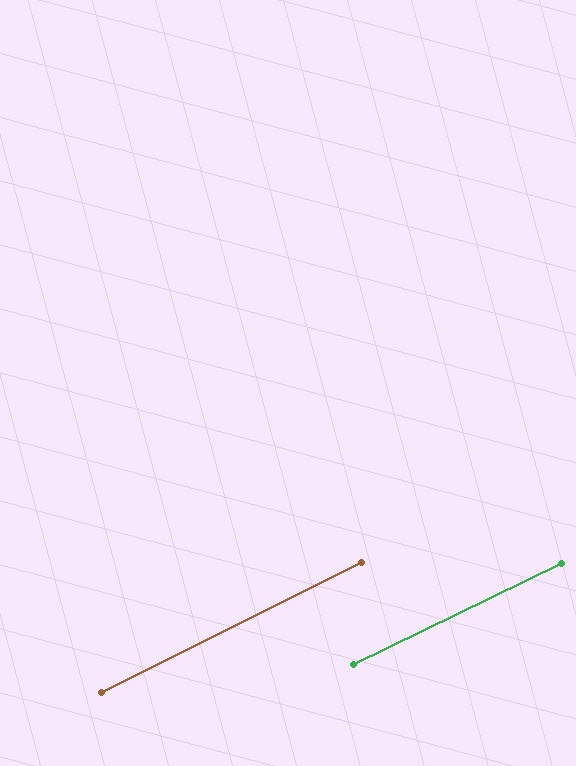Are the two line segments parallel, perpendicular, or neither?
Parallel — their directions differ by only 0.8°.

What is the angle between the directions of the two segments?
Approximately 1 degree.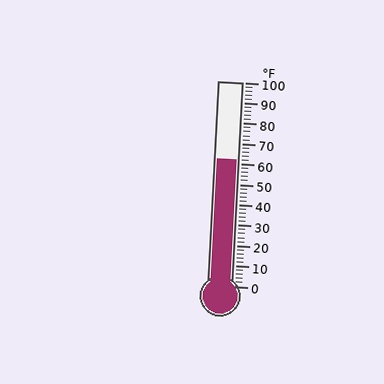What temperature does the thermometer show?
The thermometer shows approximately 62°F.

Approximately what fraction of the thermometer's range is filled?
The thermometer is filled to approximately 60% of its range.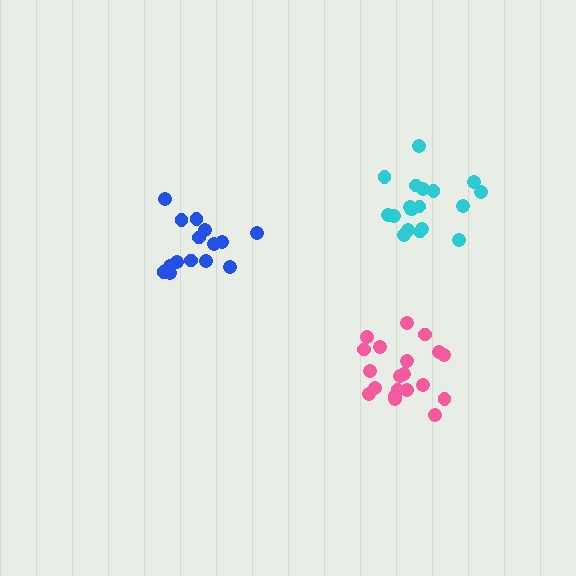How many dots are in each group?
Group 1: 15 dots, Group 2: 19 dots, Group 3: 20 dots (54 total).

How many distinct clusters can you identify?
There are 3 distinct clusters.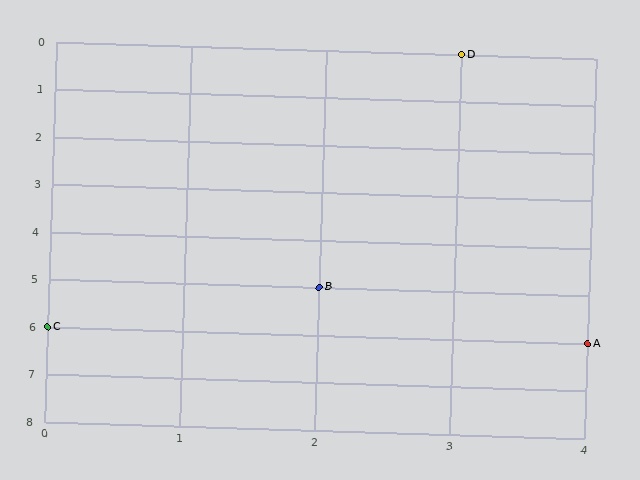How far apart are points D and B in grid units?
Points D and B are 1 column and 5 rows apart (about 5.1 grid units diagonally).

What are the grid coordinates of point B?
Point B is at grid coordinates (2, 5).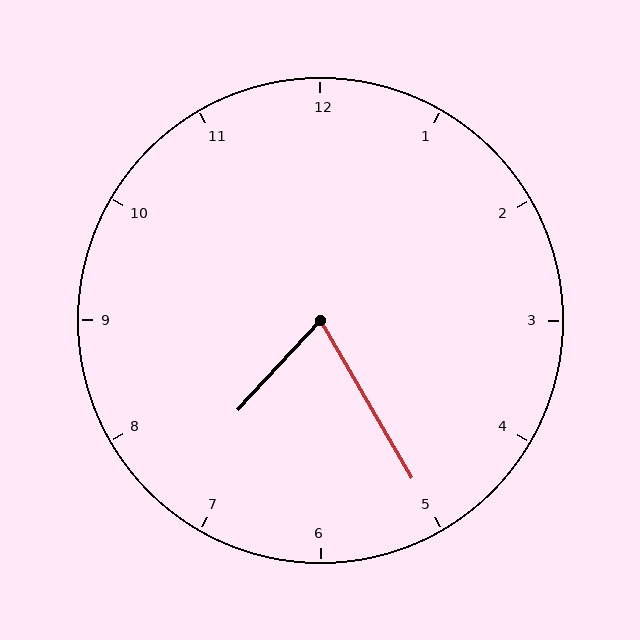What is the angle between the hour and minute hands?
Approximately 72 degrees.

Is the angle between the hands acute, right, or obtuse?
It is acute.